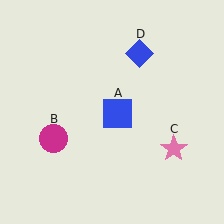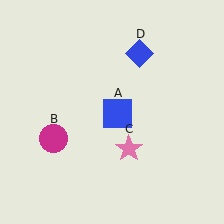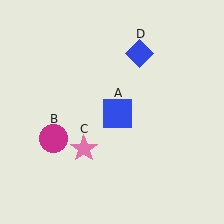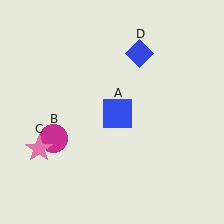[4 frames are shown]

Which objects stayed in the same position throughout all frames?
Blue square (object A) and magenta circle (object B) and blue diamond (object D) remained stationary.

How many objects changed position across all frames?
1 object changed position: pink star (object C).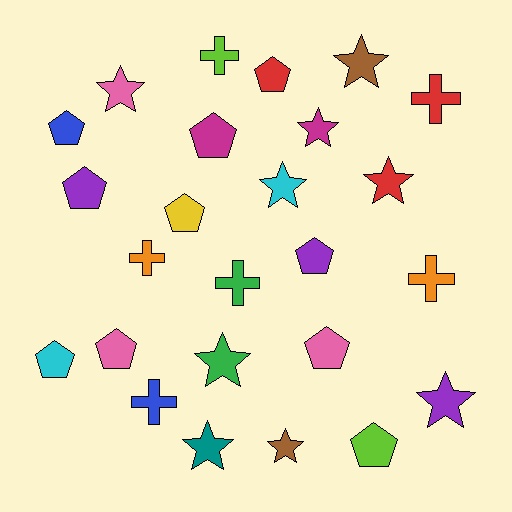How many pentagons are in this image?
There are 10 pentagons.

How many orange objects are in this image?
There are 2 orange objects.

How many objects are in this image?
There are 25 objects.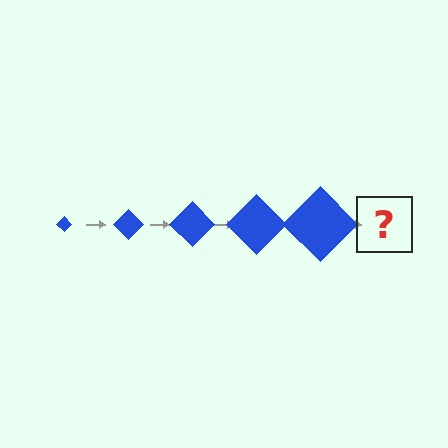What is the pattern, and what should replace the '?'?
The pattern is that the diamond gets progressively larger each step. The '?' should be a blue diamond, larger than the previous one.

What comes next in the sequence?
The next element should be a blue diamond, larger than the previous one.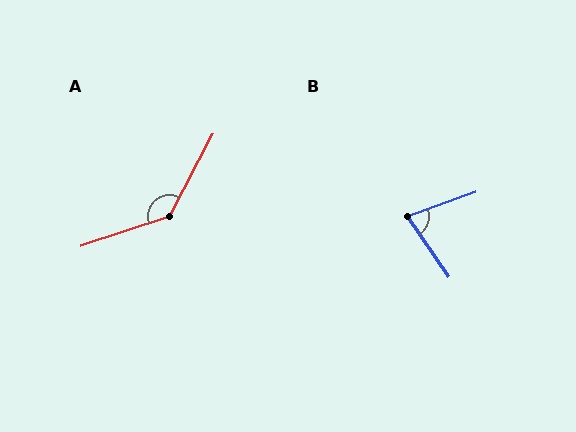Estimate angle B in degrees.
Approximately 75 degrees.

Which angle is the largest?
A, at approximately 136 degrees.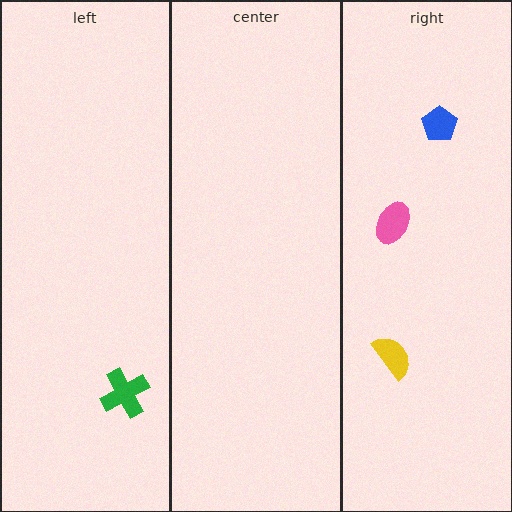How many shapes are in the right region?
3.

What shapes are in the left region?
The green cross.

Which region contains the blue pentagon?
The right region.